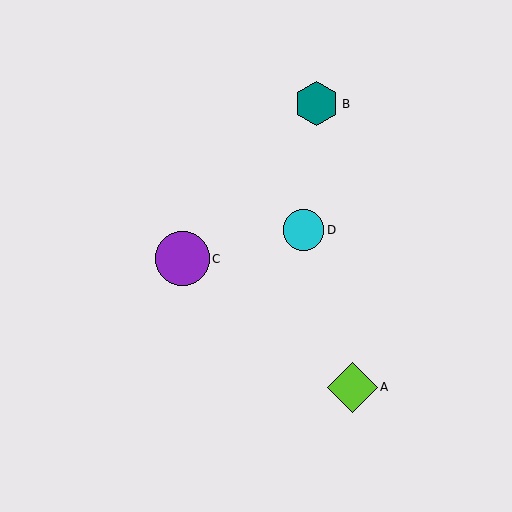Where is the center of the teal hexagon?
The center of the teal hexagon is at (317, 104).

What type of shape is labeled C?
Shape C is a purple circle.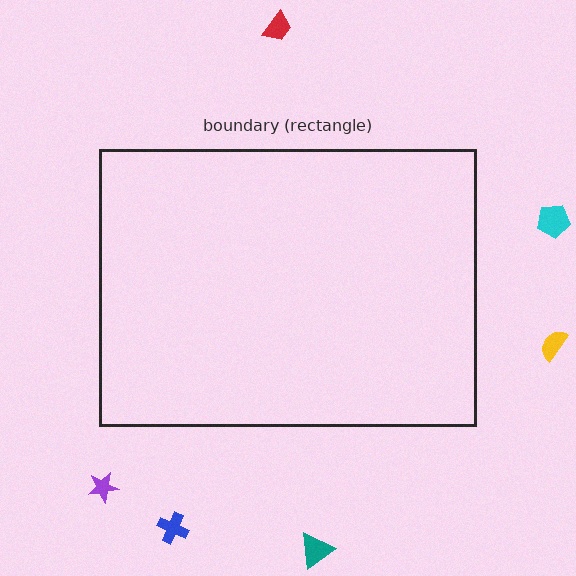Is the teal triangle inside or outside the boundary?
Outside.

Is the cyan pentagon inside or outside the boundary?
Outside.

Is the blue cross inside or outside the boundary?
Outside.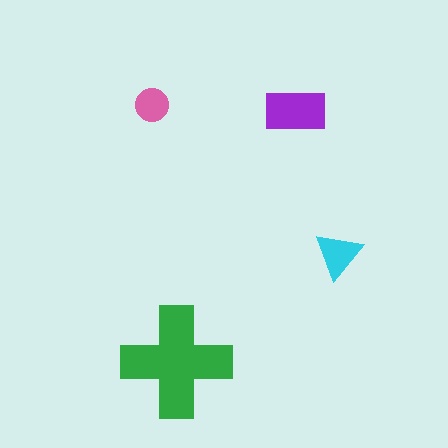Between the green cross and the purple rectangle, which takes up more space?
The green cross.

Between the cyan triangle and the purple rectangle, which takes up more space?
The purple rectangle.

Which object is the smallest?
The pink circle.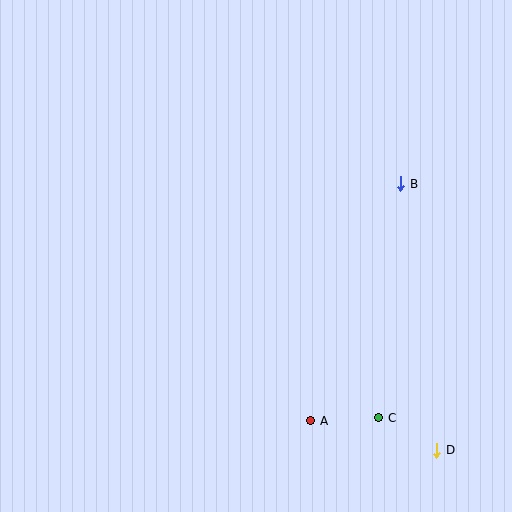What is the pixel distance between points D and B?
The distance between D and B is 269 pixels.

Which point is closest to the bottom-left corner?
Point A is closest to the bottom-left corner.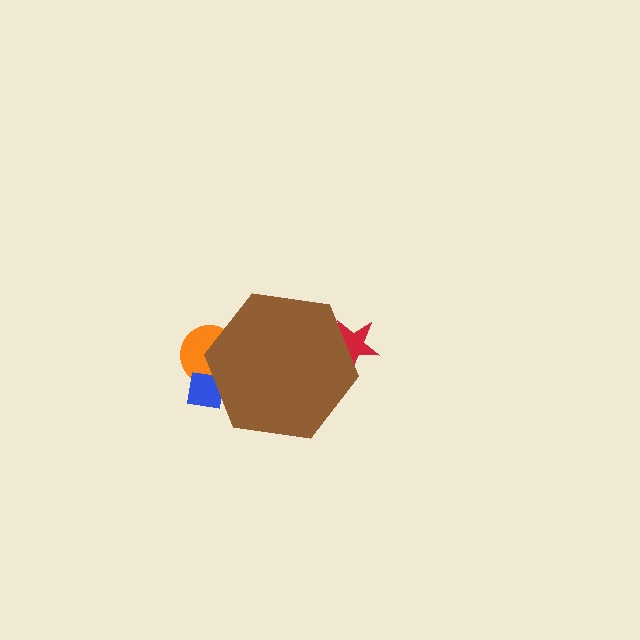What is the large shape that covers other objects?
A brown hexagon.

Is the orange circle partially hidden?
Yes, the orange circle is partially hidden behind the brown hexagon.